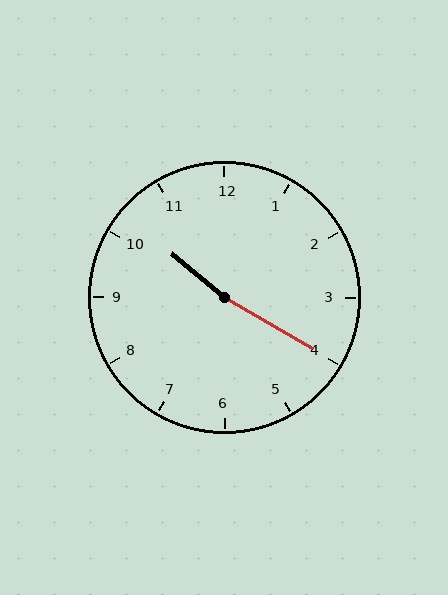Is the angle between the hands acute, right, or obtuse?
It is obtuse.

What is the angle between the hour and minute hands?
Approximately 170 degrees.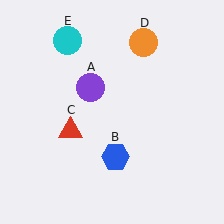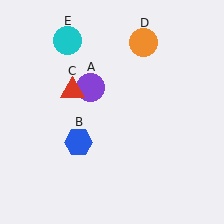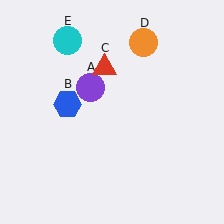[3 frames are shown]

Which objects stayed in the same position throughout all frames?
Purple circle (object A) and orange circle (object D) and cyan circle (object E) remained stationary.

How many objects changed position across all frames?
2 objects changed position: blue hexagon (object B), red triangle (object C).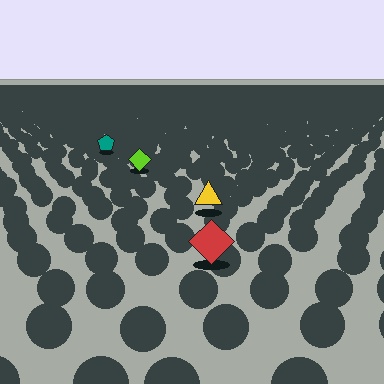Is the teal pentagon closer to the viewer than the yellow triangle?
No. The yellow triangle is closer — you can tell from the texture gradient: the ground texture is coarser near it.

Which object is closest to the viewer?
The red diamond is closest. The texture marks near it are larger and more spread out.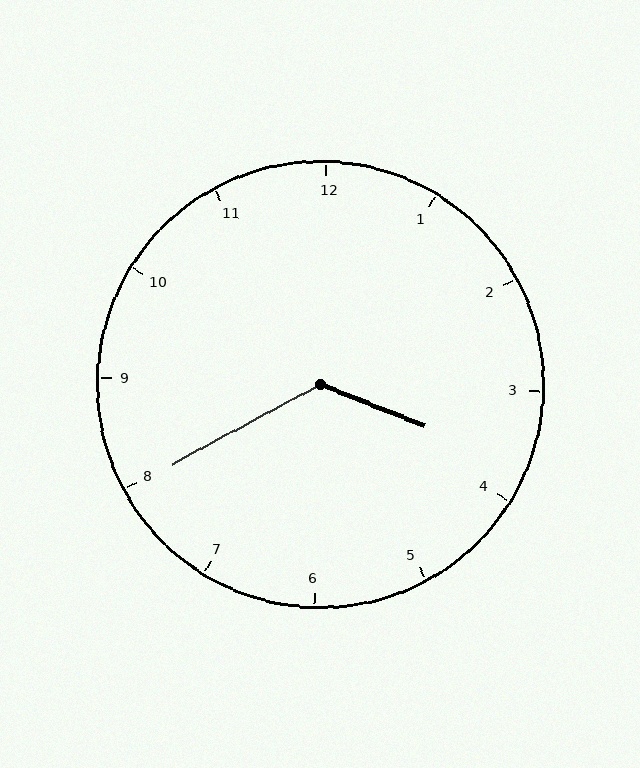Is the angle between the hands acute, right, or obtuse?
It is obtuse.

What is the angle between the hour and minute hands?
Approximately 130 degrees.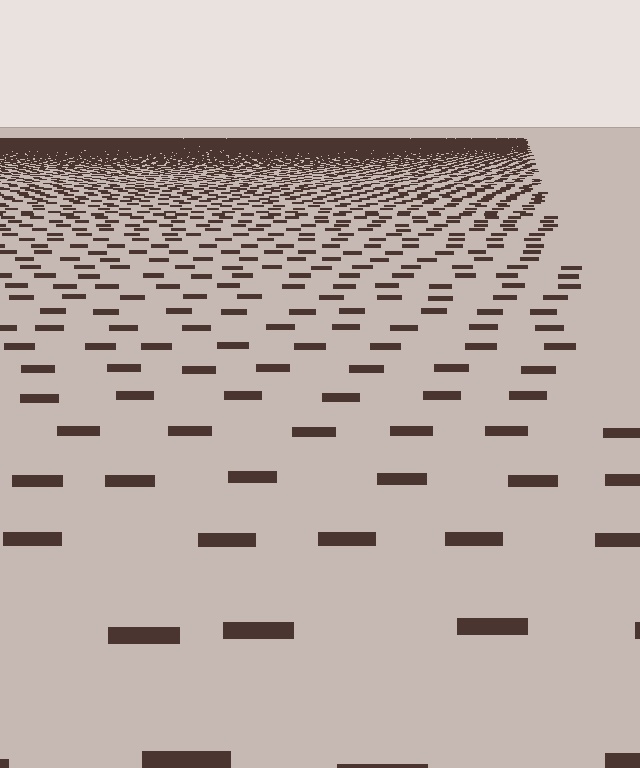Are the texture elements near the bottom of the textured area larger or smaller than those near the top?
Larger. Near the bottom, elements are closer to the viewer and appear at a bigger on-screen size.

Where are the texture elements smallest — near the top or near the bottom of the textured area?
Near the top.